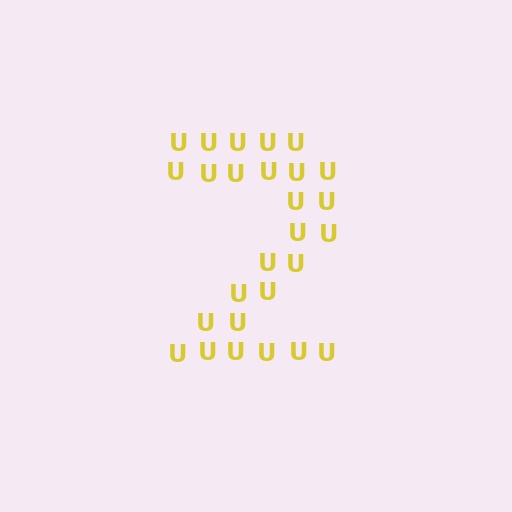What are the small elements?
The small elements are letter U's.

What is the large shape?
The large shape is the digit 2.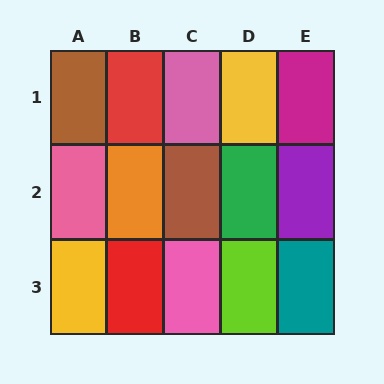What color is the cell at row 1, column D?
Yellow.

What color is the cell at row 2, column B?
Orange.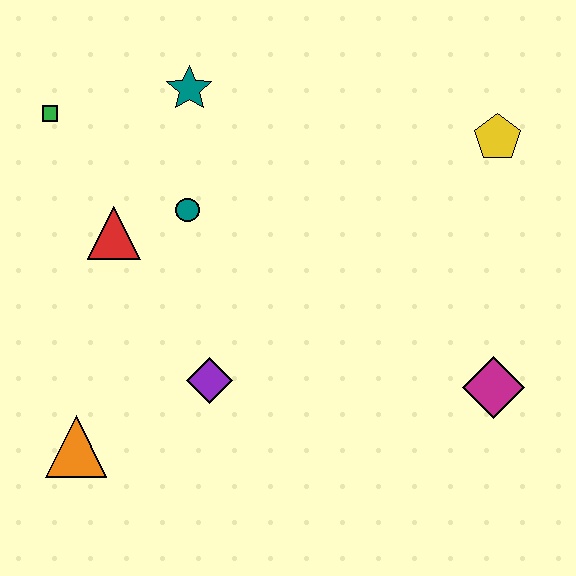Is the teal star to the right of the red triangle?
Yes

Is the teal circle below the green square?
Yes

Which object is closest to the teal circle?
The red triangle is closest to the teal circle.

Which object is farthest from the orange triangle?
The yellow pentagon is farthest from the orange triangle.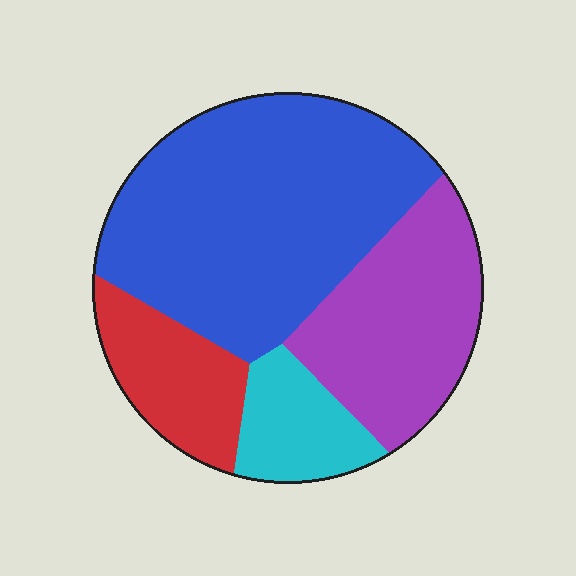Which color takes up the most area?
Blue, at roughly 50%.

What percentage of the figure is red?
Red takes up less than a sixth of the figure.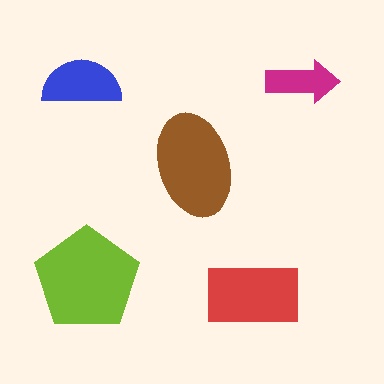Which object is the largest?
The lime pentagon.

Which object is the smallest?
The magenta arrow.